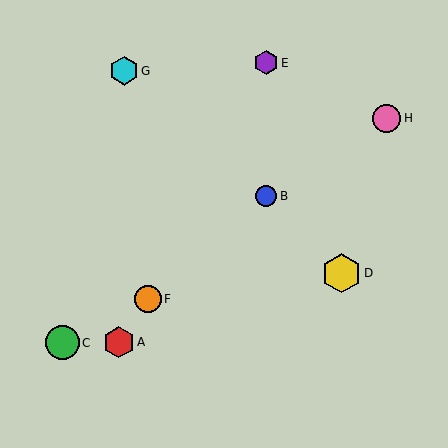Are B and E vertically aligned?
Yes, both are at x≈266.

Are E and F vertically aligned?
No, E is at x≈266 and F is at x≈148.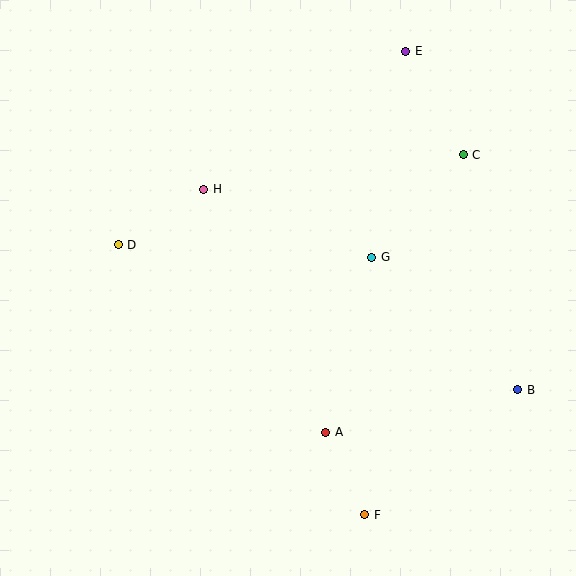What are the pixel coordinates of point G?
Point G is at (372, 257).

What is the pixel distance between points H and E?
The distance between H and E is 245 pixels.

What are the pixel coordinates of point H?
Point H is at (204, 189).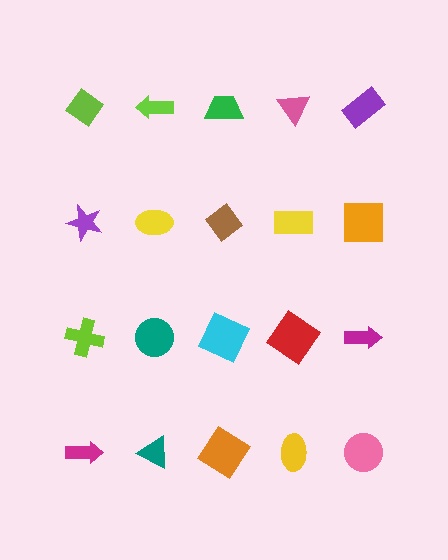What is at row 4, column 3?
An orange diamond.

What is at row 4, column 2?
A teal triangle.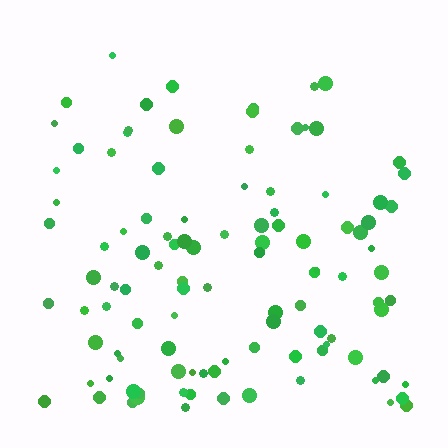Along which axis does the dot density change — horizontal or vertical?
Vertical.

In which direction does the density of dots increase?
From top to bottom, with the bottom side densest.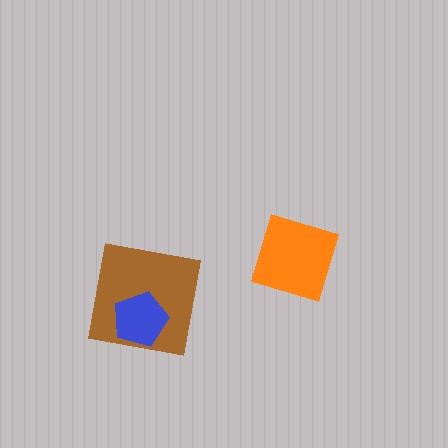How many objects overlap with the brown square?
1 object overlaps with the brown square.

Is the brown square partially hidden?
Yes, it is partially covered by another shape.